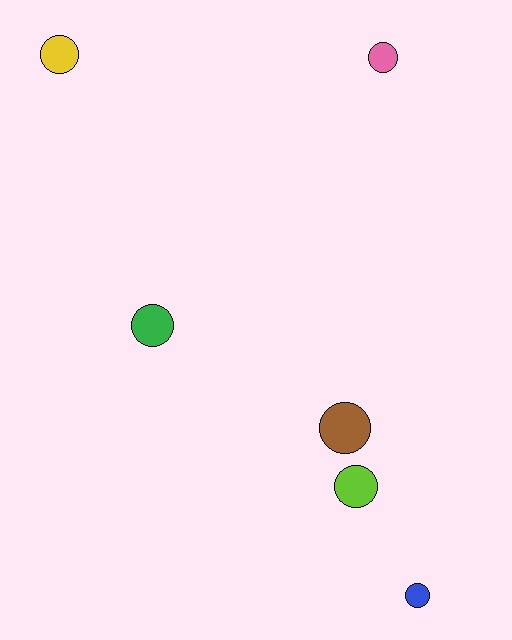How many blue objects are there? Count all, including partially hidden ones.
There is 1 blue object.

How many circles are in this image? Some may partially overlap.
There are 6 circles.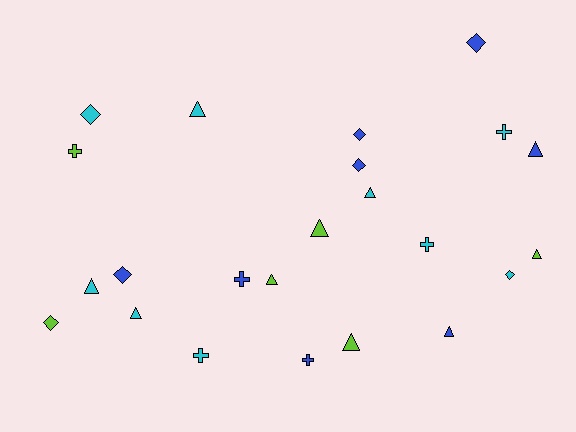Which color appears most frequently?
Cyan, with 9 objects.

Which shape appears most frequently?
Triangle, with 10 objects.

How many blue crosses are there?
There are 2 blue crosses.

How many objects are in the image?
There are 23 objects.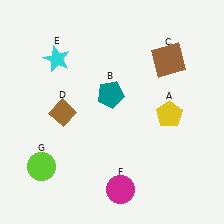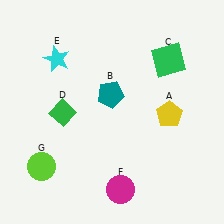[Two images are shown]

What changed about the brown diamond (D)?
In Image 1, D is brown. In Image 2, it changed to green.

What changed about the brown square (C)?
In Image 1, C is brown. In Image 2, it changed to green.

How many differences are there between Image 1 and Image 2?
There are 2 differences between the two images.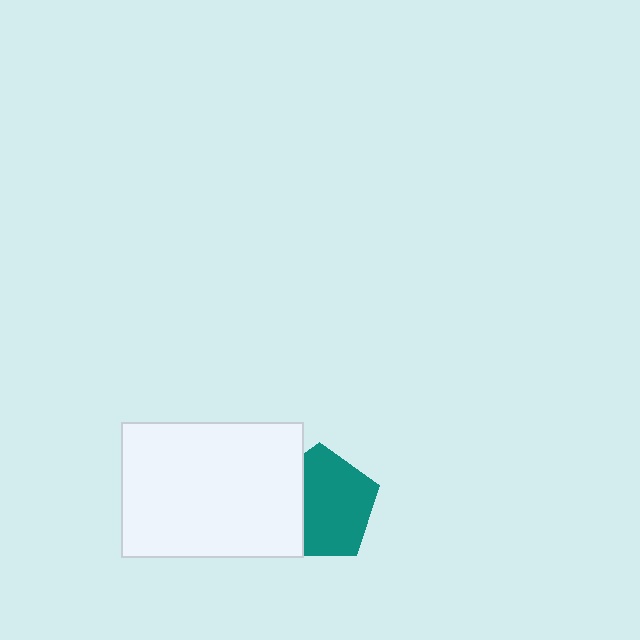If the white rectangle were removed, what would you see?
You would see the complete teal pentagon.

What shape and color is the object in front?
The object in front is a white rectangle.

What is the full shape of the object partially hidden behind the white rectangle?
The partially hidden object is a teal pentagon.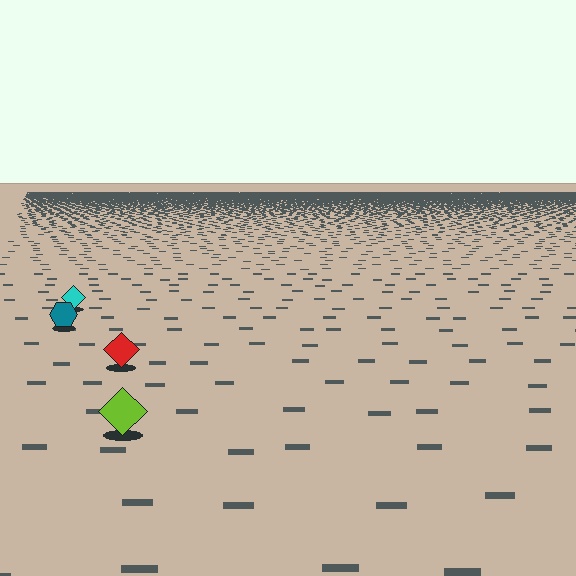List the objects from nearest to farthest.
From nearest to farthest: the lime diamond, the red diamond, the teal hexagon, the cyan diamond.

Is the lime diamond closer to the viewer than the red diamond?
Yes. The lime diamond is closer — you can tell from the texture gradient: the ground texture is coarser near it.